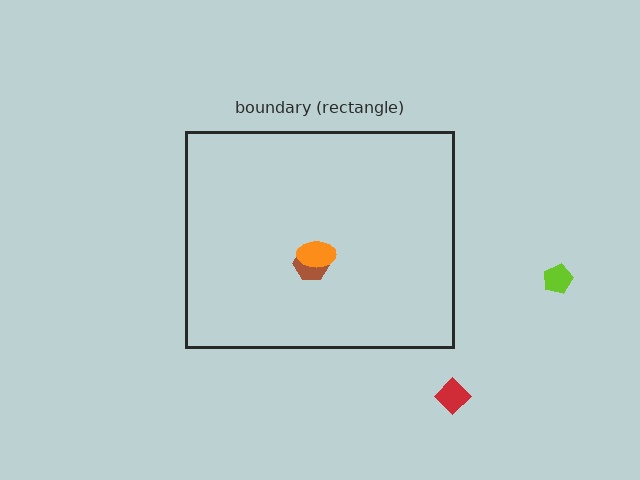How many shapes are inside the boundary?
2 inside, 2 outside.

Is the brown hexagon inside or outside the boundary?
Inside.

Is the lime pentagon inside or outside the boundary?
Outside.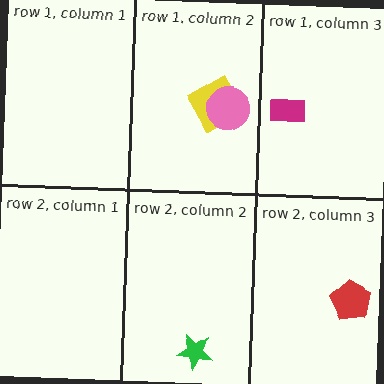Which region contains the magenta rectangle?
The row 1, column 3 region.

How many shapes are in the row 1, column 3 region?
1.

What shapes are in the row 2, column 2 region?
The green star.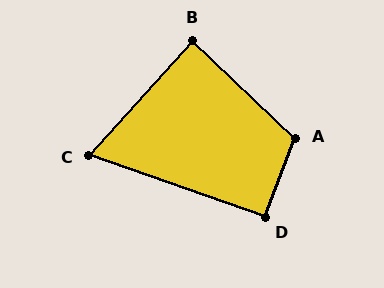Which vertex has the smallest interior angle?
C, at approximately 68 degrees.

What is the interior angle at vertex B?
Approximately 88 degrees (approximately right).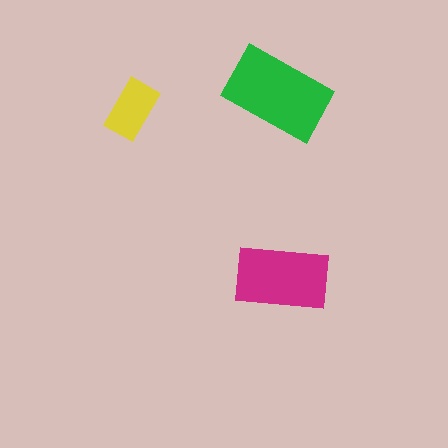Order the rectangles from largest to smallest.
the green one, the magenta one, the yellow one.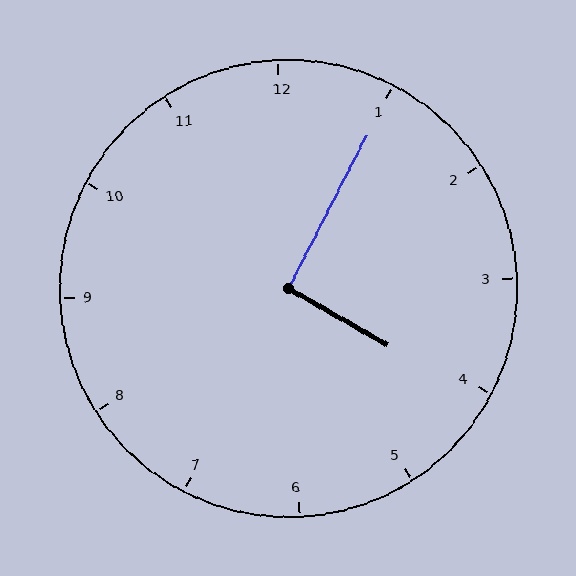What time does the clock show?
4:05.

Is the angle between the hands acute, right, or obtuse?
It is right.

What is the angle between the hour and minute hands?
Approximately 92 degrees.